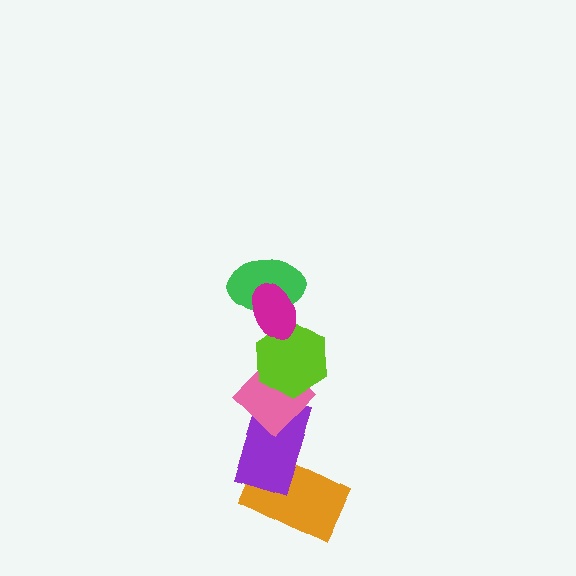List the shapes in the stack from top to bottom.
From top to bottom: the magenta ellipse, the green ellipse, the lime hexagon, the pink diamond, the purple rectangle, the orange rectangle.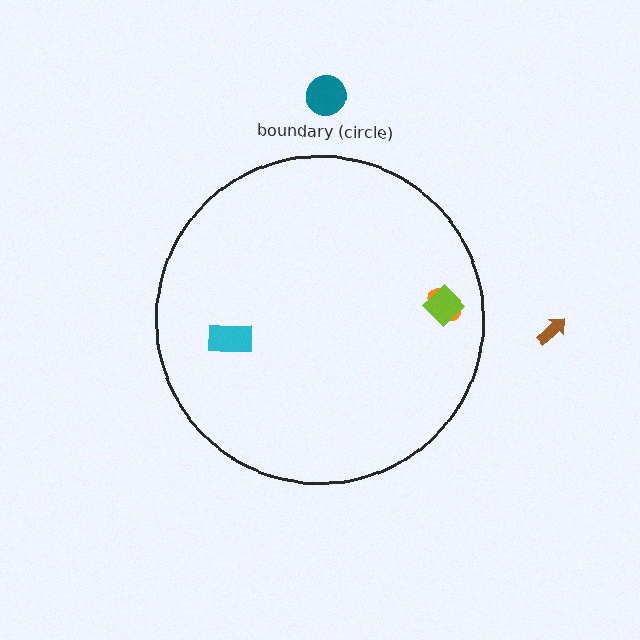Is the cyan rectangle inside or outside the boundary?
Inside.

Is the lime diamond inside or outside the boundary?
Inside.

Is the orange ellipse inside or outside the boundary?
Inside.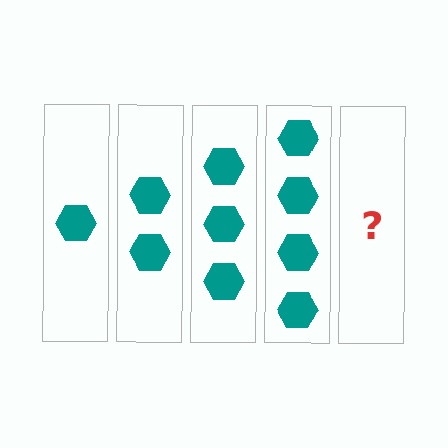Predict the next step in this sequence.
The next step is 5 hexagons.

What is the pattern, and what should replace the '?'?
The pattern is that each step adds one more hexagon. The '?' should be 5 hexagons.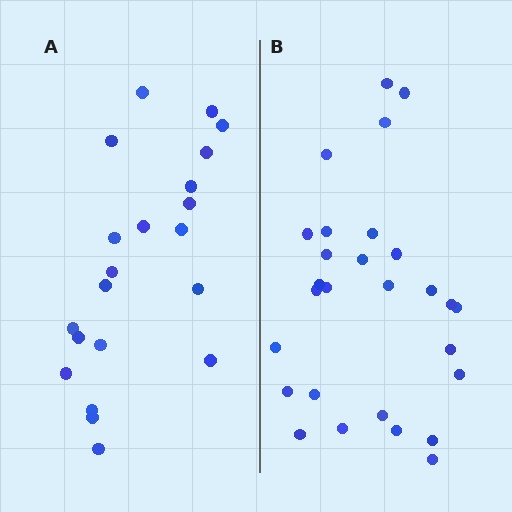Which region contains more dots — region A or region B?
Region B (the right region) has more dots.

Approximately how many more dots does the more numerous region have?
Region B has roughly 8 or so more dots than region A.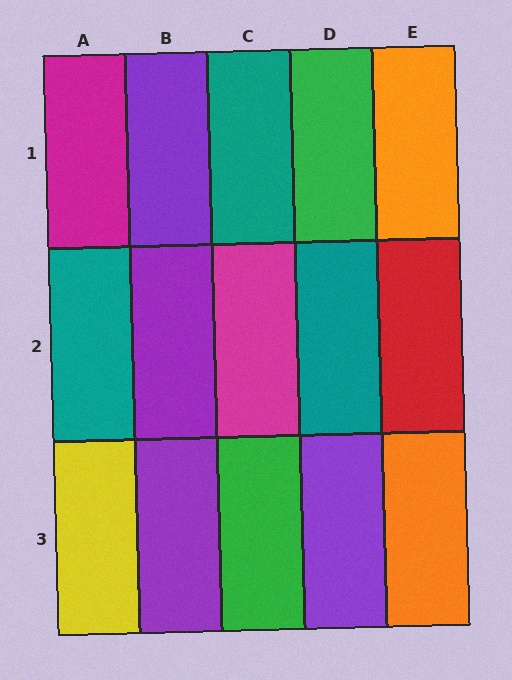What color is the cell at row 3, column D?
Purple.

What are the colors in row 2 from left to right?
Teal, purple, magenta, teal, red.